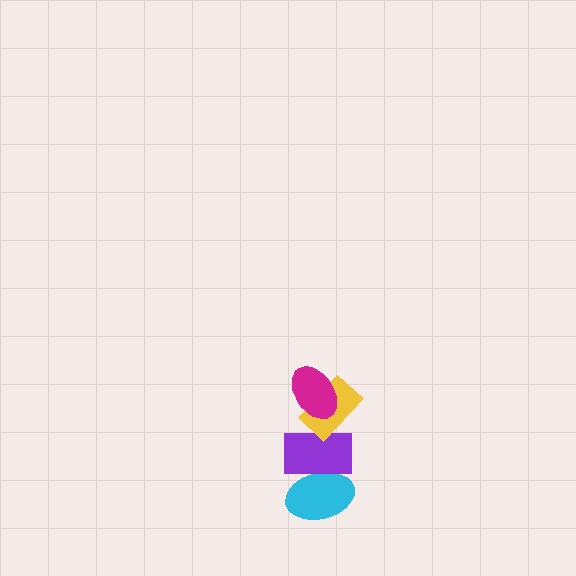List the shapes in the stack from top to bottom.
From top to bottom: the magenta ellipse, the yellow rectangle, the purple rectangle, the cyan ellipse.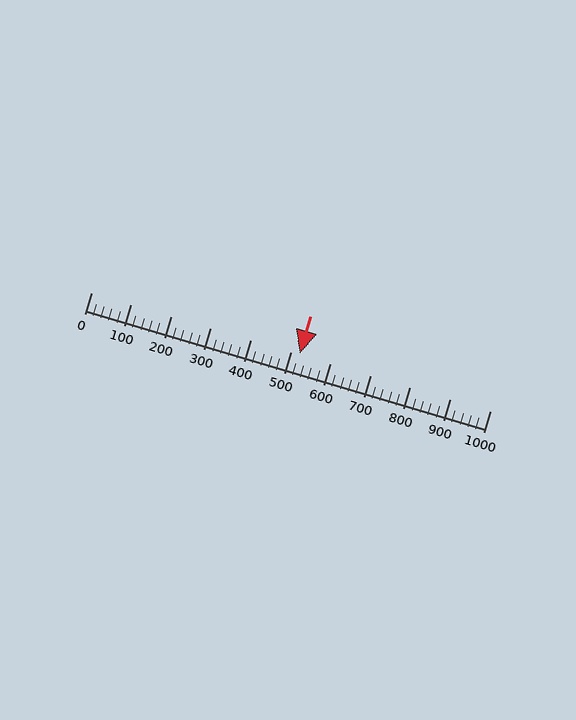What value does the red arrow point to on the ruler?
The red arrow points to approximately 523.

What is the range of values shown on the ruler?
The ruler shows values from 0 to 1000.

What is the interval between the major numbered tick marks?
The major tick marks are spaced 100 units apart.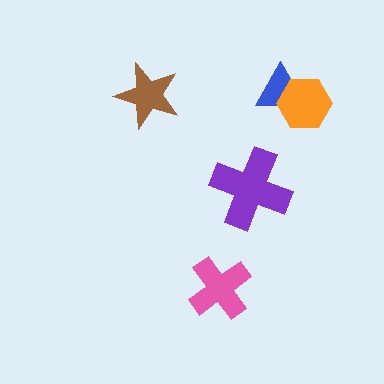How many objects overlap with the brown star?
0 objects overlap with the brown star.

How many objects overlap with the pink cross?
0 objects overlap with the pink cross.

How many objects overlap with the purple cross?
0 objects overlap with the purple cross.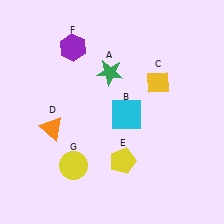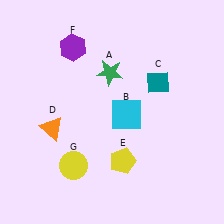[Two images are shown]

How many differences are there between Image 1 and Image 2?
There is 1 difference between the two images.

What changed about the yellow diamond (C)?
In Image 1, C is yellow. In Image 2, it changed to teal.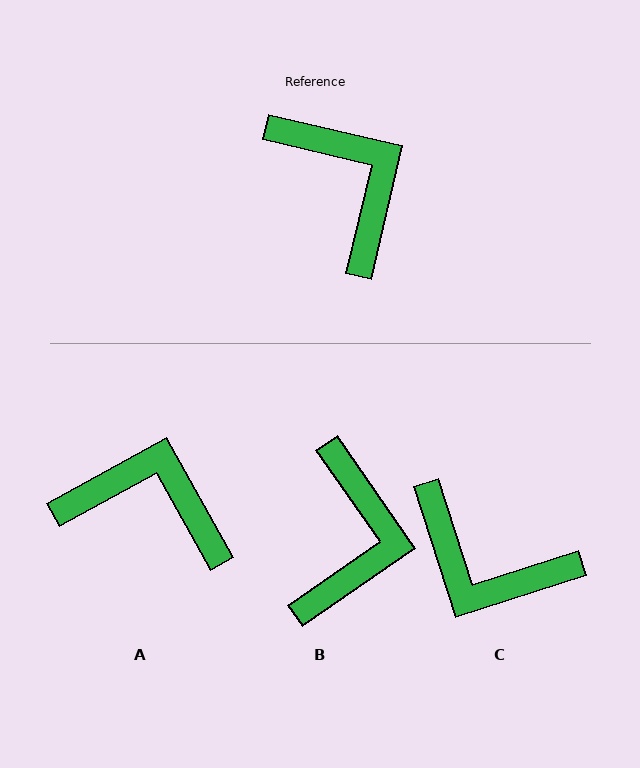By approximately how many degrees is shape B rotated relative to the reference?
Approximately 42 degrees clockwise.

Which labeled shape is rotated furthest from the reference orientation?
C, about 149 degrees away.